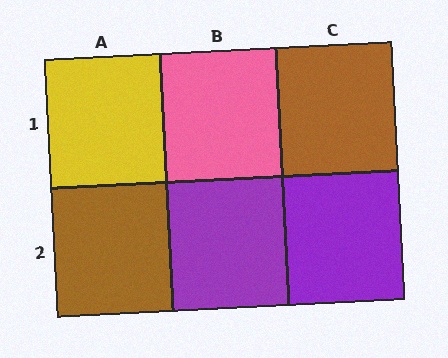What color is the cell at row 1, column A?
Yellow.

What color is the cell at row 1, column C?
Brown.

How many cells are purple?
2 cells are purple.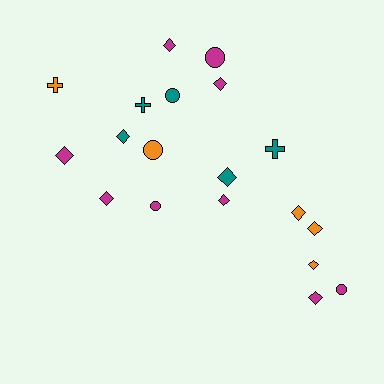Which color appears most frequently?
Magenta, with 9 objects.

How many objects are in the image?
There are 19 objects.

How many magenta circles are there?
There are 3 magenta circles.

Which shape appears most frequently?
Diamond, with 11 objects.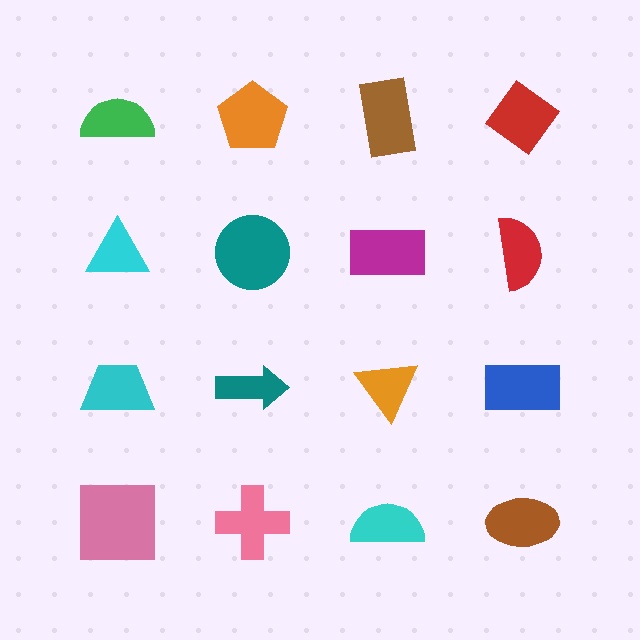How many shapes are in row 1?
4 shapes.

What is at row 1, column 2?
An orange pentagon.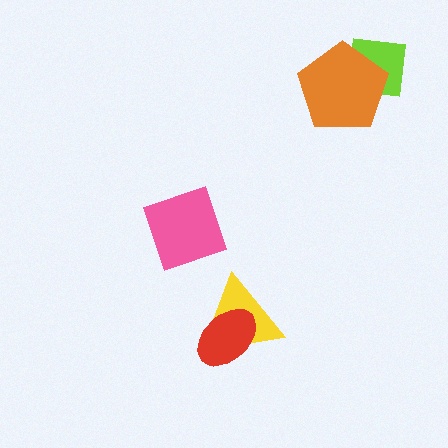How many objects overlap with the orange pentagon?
1 object overlaps with the orange pentagon.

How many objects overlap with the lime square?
1 object overlaps with the lime square.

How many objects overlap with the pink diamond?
0 objects overlap with the pink diamond.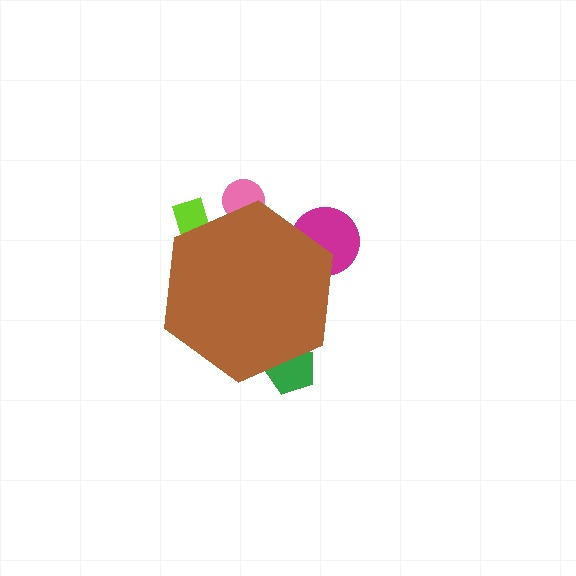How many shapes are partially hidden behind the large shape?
4 shapes are partially hidden.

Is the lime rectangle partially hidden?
Yes, the lime rectangle is partially hidden behind the brown hexagon.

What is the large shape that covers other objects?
A brown hexagon.